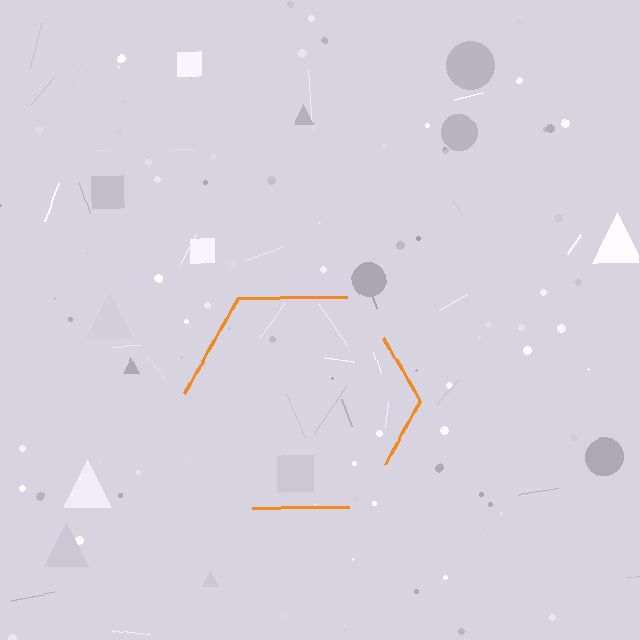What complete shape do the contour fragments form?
The contour fragments form a hexagon.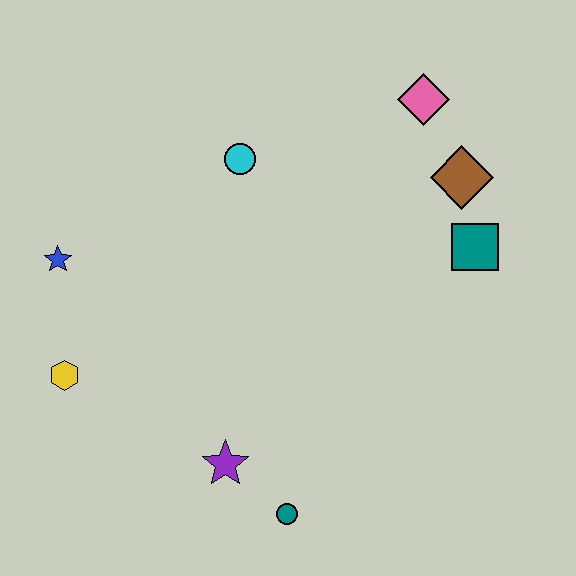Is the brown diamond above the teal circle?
Yes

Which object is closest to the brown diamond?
The teal square is closest to the brown diamond.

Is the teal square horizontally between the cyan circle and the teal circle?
No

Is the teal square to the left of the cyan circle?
No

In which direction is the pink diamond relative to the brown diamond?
The pink diamond is above the brown diamond.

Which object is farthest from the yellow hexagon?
The pink diamond is farthest from the yellow hexagon.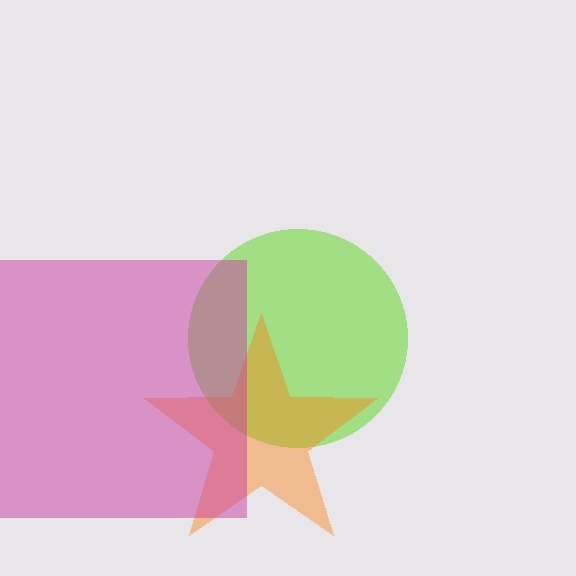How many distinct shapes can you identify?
There are 3 distinct shapes: a lime circle, an orange star, a magenta square.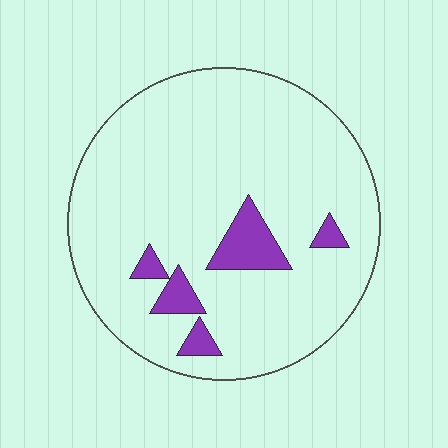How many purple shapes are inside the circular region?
5.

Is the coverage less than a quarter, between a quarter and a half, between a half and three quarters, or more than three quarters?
Less than a quarter.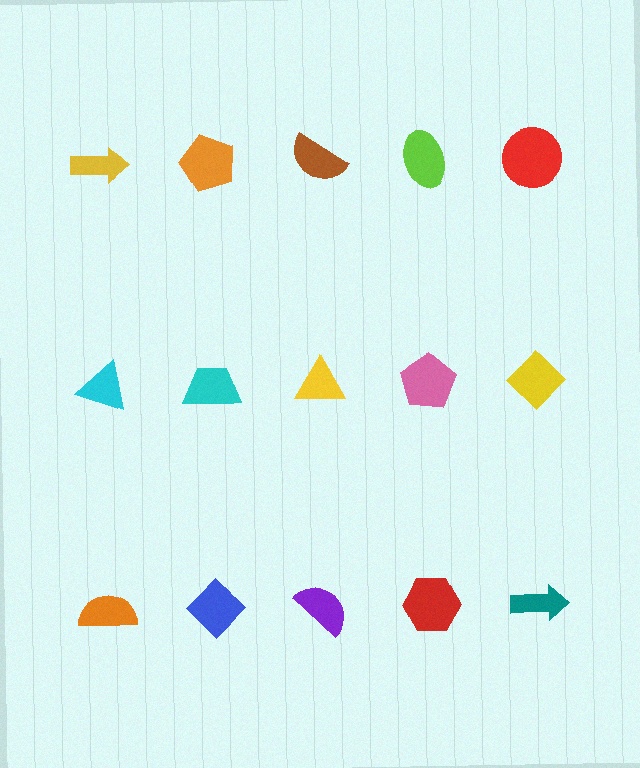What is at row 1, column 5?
A red circle.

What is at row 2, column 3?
A yellow triangle.